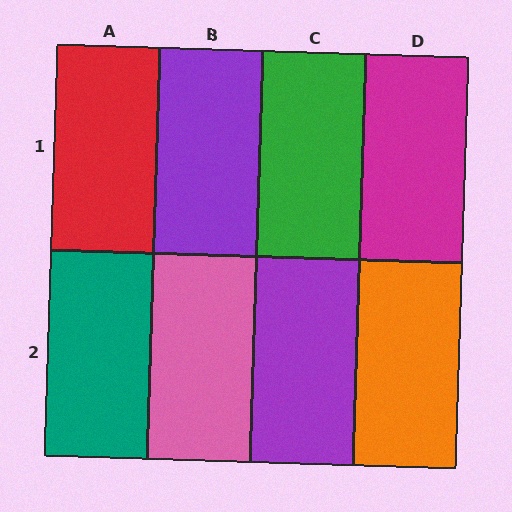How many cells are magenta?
1 cell is magenta.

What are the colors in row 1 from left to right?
Red, purple, green, magenta.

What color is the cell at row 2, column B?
Pink.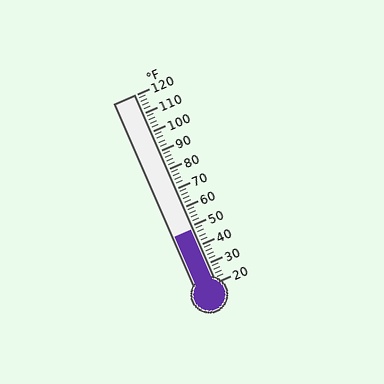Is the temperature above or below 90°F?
The temperature is below 90°F.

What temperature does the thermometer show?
The thermometer shows approximately 48°F.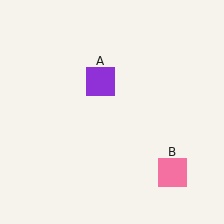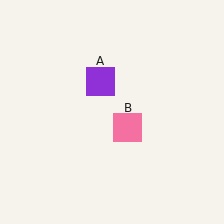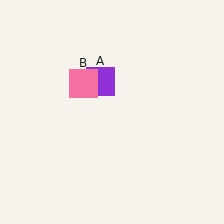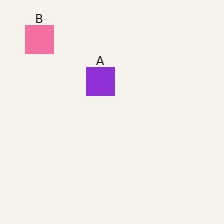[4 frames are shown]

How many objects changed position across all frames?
1 object changed position: pink square (object B).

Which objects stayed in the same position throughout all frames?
Purple square (object A) remained stationary.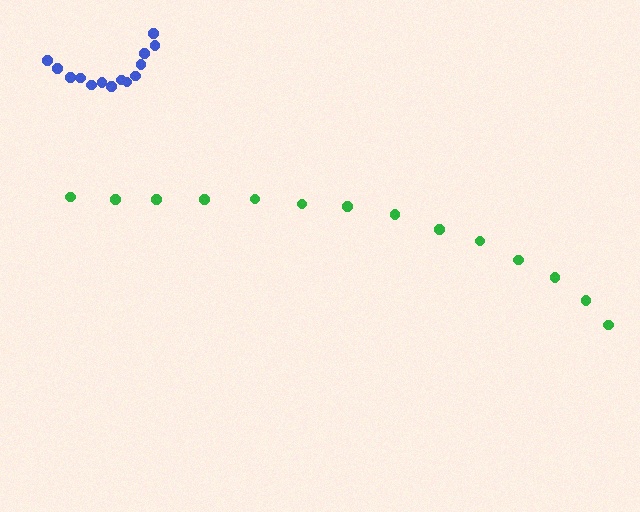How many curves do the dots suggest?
There are 2 distinct paths.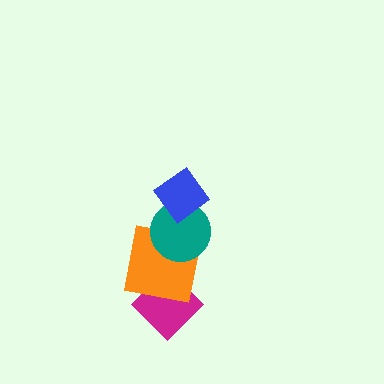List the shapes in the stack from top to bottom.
From top to bottom: the blue diamond, the teal circle, the orange square, the magenta diamond.